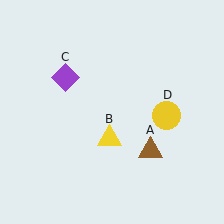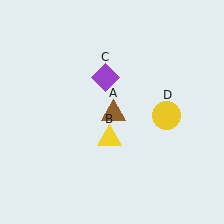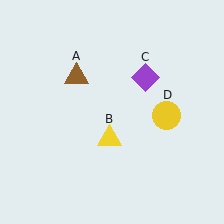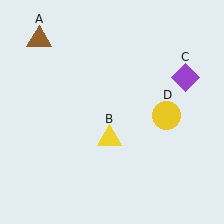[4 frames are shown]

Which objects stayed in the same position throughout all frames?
Yellow triangle (object B) and yellow circle (object D) remained stationary.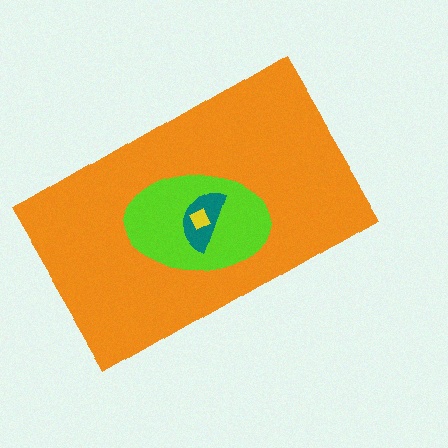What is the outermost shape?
The orange rectangle.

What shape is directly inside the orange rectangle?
The lime ellipse.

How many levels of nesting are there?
4.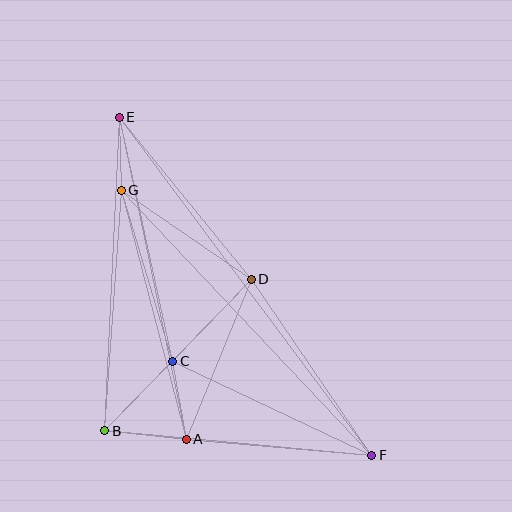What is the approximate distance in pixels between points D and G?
The distance between D and G is approximately 158 pixels.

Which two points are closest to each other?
Points E and G are closest to each other.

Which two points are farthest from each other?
Points E and F are farthest from each other.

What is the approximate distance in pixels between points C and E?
The distance between C and E is approximately 250 pixels.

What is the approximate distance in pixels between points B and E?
The distance between B and E is approximately 314 pixels.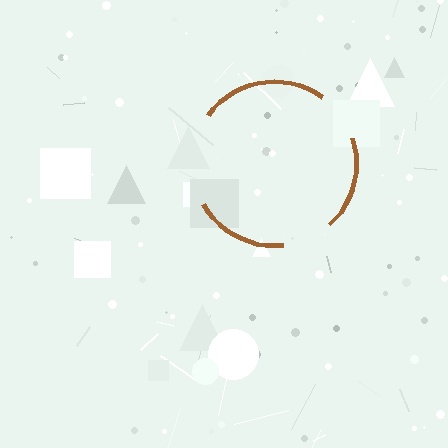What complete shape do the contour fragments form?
The contour fragments form a circle.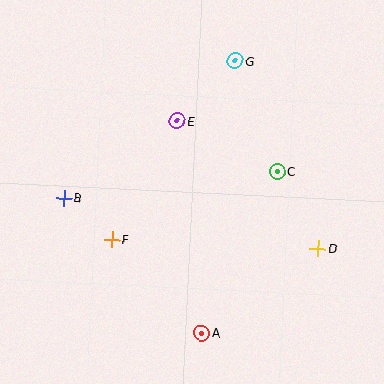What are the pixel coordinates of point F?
Point F is at (112, 239).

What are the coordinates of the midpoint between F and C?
The midpoint between F and C is at (195, 205).